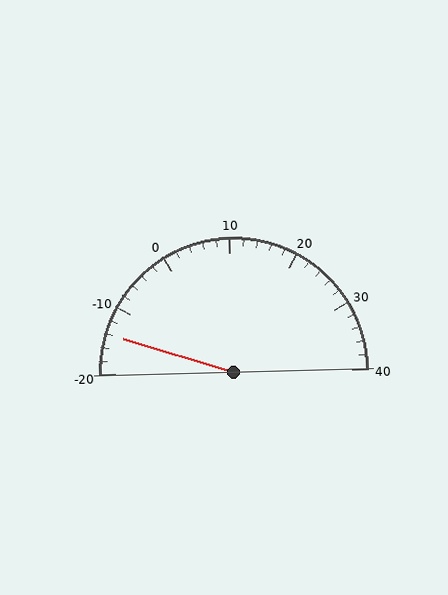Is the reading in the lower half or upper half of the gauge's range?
The reading is in the lower half of the range (-20 to 40).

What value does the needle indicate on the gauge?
The needle indicates approximately -14.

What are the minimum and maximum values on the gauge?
The gauge ranges from -20 to 40.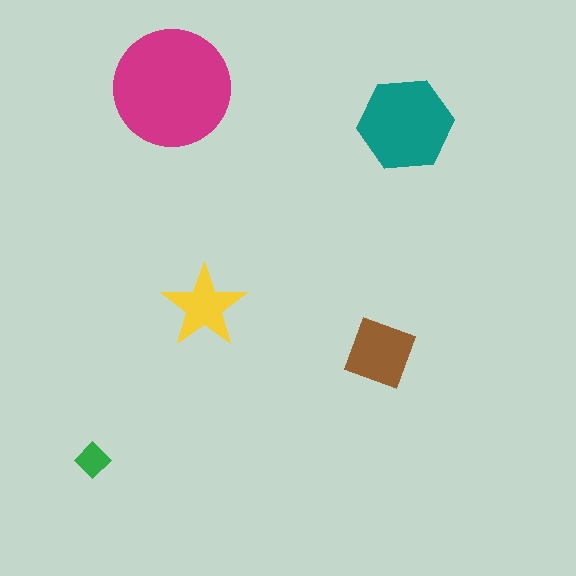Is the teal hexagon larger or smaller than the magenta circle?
Smaller.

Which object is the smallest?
The green diamond.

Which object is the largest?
The magenta circle.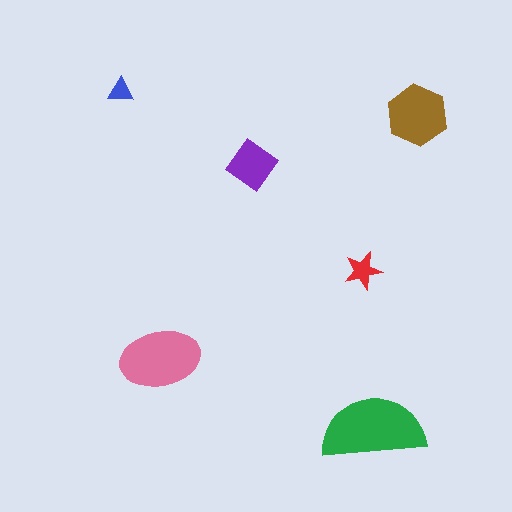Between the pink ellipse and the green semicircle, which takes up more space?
The green semicircle.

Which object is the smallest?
The blue triangle.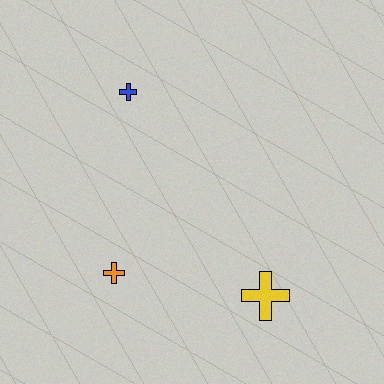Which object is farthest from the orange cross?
The blue cross is farthest from the orange cross.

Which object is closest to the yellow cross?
The orange cross is closest to the yellow cross.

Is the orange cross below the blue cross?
Yes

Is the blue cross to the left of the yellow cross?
Yes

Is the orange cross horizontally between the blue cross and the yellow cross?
No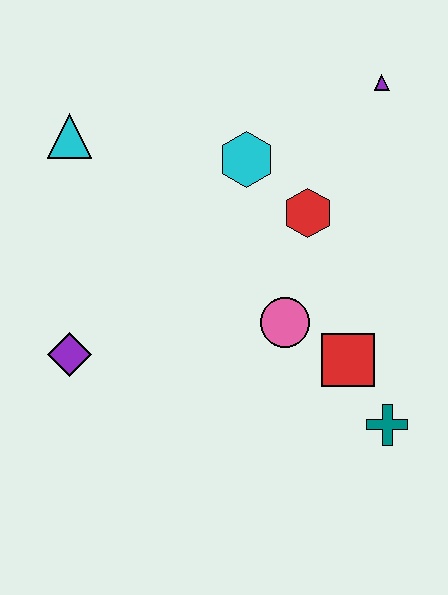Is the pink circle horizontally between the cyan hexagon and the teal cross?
Yes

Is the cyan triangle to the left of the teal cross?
Yes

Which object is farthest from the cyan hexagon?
The teal cross is farthest from the cyan hexagon.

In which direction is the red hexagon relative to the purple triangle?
The red hexagon is below the purple triangle.